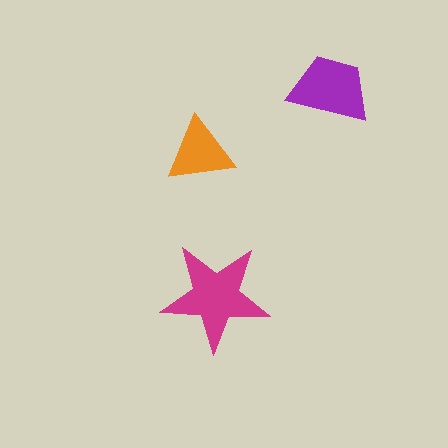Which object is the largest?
The magenta star.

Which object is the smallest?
The orange triangle.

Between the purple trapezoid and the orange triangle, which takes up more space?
The purple trapezoid.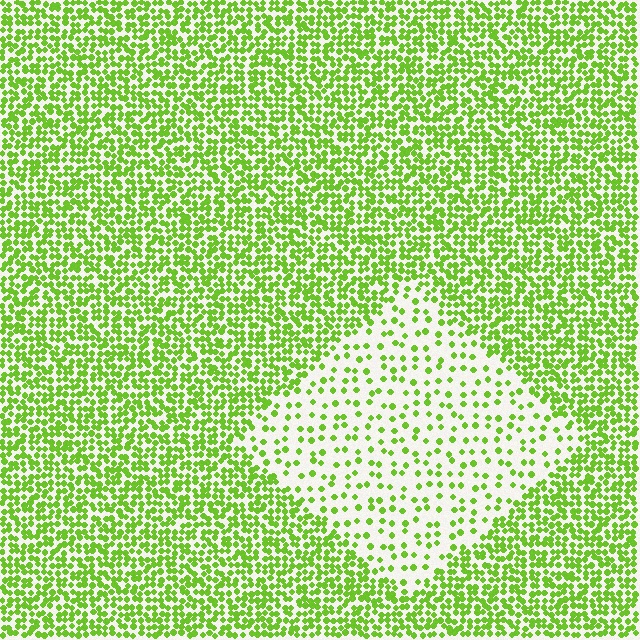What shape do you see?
I see a diamond.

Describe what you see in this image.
The image contains small lime elements arranged at two different densities. A diamond-shaped region is visible where the elements are less densely packed than the surrounding area.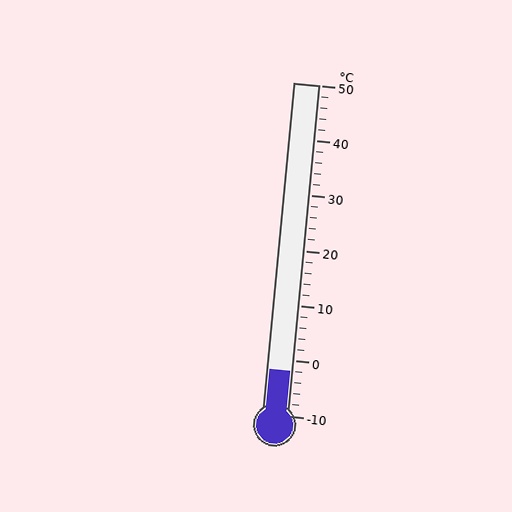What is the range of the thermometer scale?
The thermometer scale ranges from -10°C to 50°C.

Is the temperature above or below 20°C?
The temperature is below 20°C.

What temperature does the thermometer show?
The thermometer shows approximately -2°C.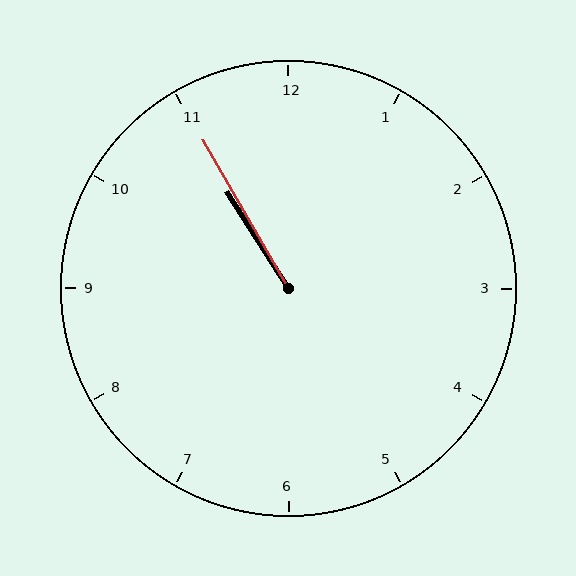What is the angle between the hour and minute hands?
Approximately 2 degrees.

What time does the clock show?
10:55.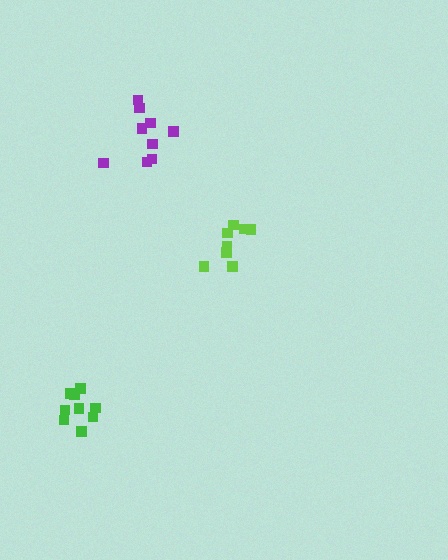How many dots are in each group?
Group 1: 9 dots, Group 2: 8 dots, Group 3: 9 dots (26 total).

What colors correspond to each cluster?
The clusters are colored: green, lime, purple.